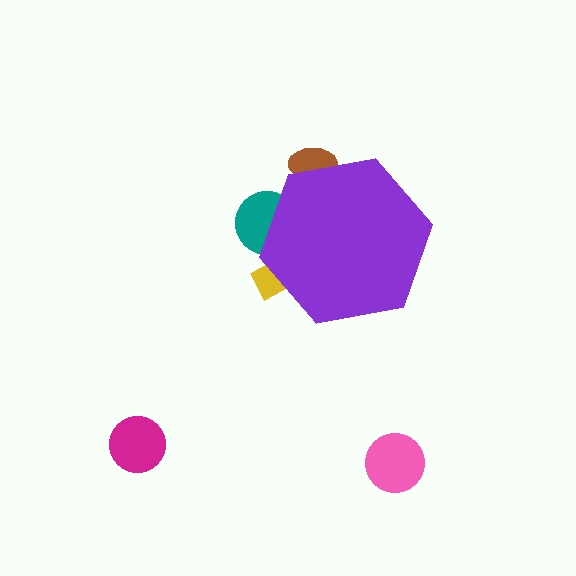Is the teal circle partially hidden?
Yes, the teal circle is partially hidden behind the purple hexagon.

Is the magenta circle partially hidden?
No, the magenta circle is fully visible.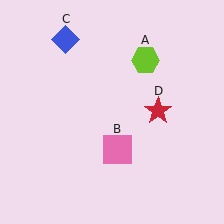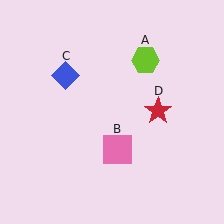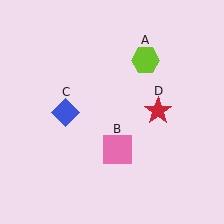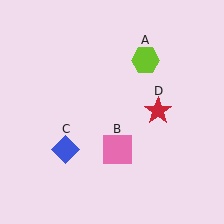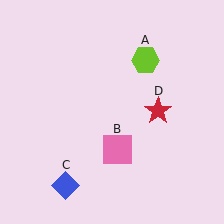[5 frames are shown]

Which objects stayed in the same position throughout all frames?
Lime hexagon (object A) and pink square (object B) and red star (object D) remained stationary.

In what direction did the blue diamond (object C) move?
The blue diamond (object C) moved down.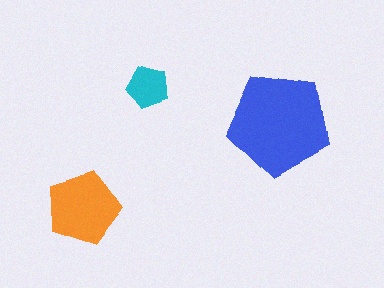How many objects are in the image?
There are 3 objects in the image.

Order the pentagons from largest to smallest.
the blue one, the orange one, the cyan one.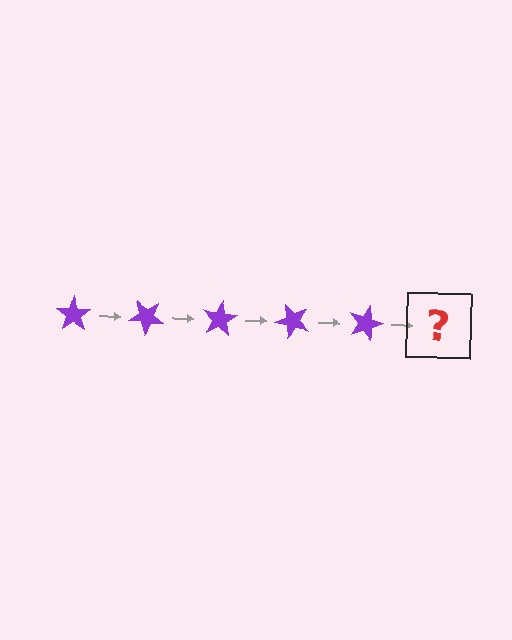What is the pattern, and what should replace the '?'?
The pattern is that the star rotates 40 degrees each step. The '?' should be a purple star rotated 200 degrees.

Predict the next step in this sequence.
The next step is a purple star rotated 200 degrees.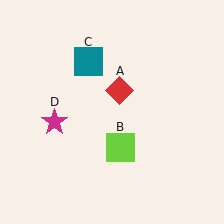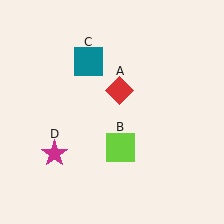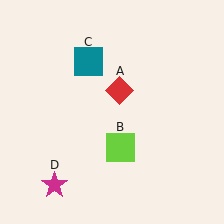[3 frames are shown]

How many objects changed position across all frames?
1 object changed position: magenta star (object D).